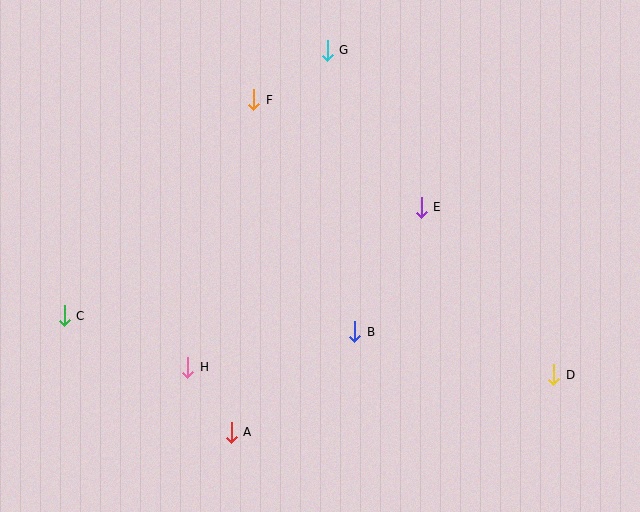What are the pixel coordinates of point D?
Point D is at (554, 375).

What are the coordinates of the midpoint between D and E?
The midpoint between D and E is at (487, 291).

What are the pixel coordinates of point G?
Point G is at (327, 50).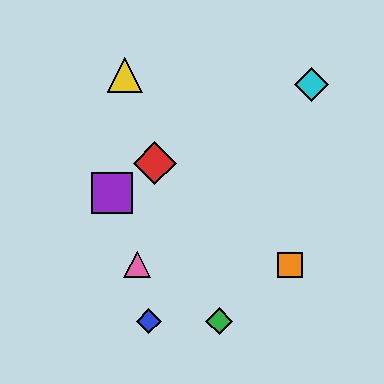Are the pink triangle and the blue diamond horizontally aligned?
No, the pink triangle is at y≈265 and the blue diamond is at y≈321.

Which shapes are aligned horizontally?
The orange square, the pink triangle are aligned horizontally.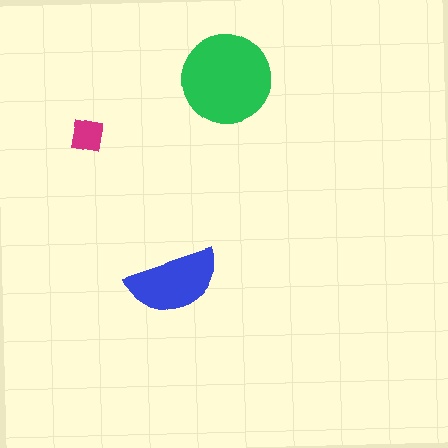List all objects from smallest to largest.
The magenta square, the blue semicircle, the green circle.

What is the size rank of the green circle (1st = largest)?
1st.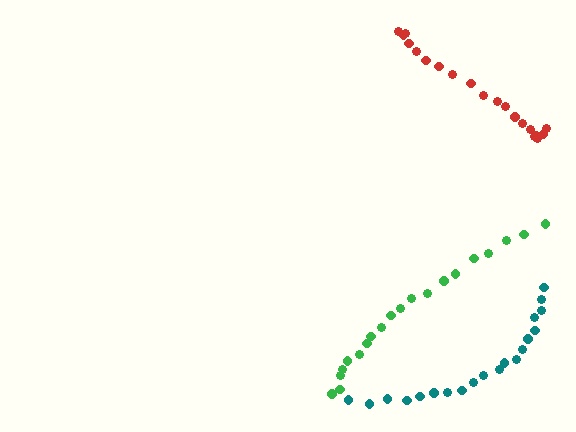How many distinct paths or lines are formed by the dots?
There are 3 distinct paths.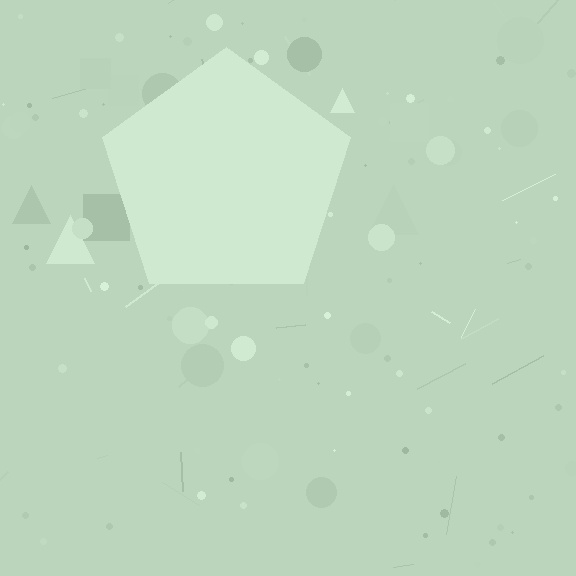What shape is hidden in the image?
A pentagon is hidden in the image.